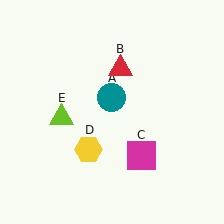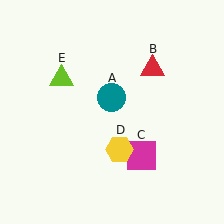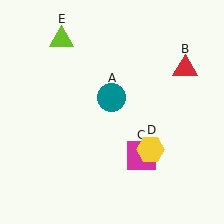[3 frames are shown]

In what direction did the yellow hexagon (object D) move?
The yellow hexagon (object D) moved right.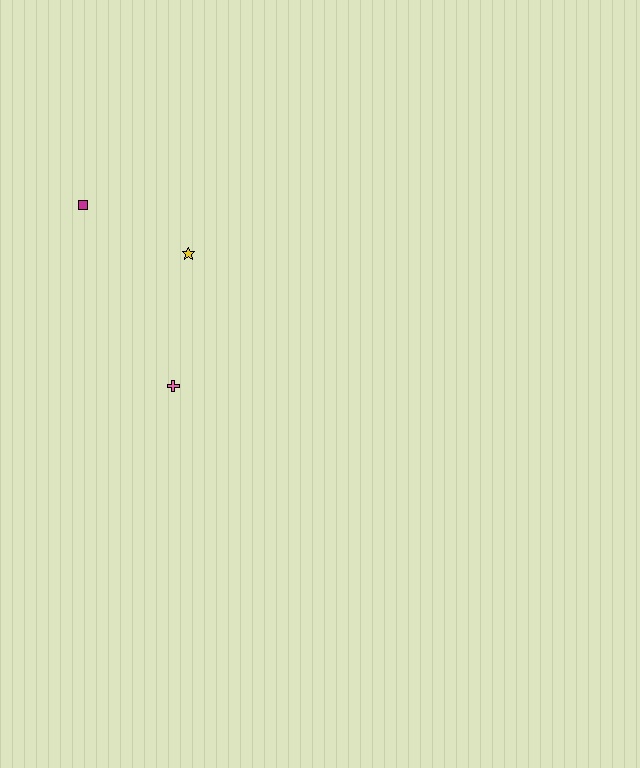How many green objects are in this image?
There are no green objects.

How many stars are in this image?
There is 1 star.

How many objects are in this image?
There are 3 objects.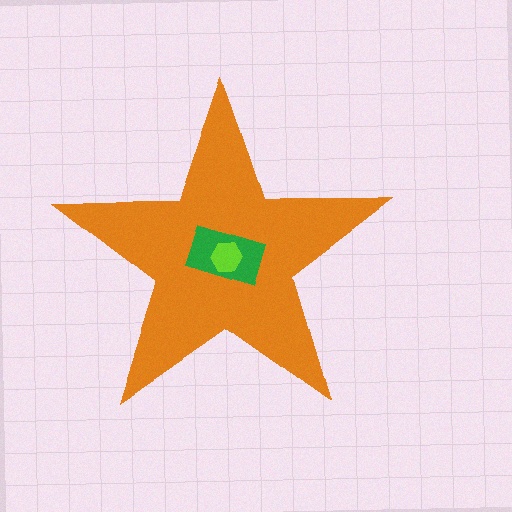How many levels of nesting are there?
3.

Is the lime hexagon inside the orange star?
Yes.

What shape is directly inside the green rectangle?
The lime hexagon.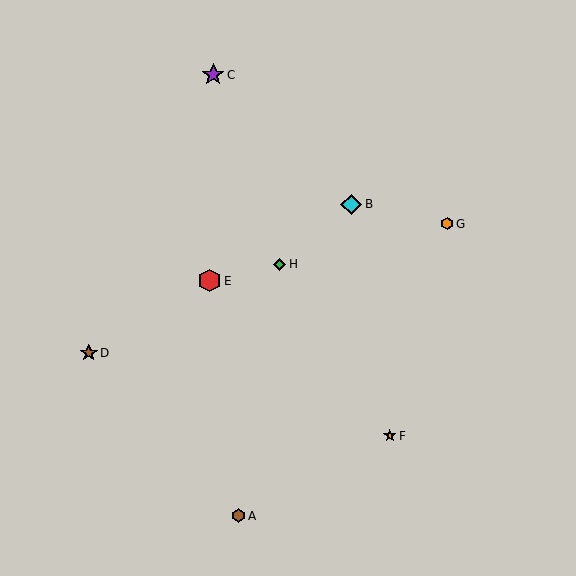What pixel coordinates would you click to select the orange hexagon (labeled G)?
Click at (447, 224) to select the orange hexagon G.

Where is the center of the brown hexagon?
The center of the brown hexagon is at (239, 516).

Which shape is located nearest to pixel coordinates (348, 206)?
The cyan diamond (labeled B) at (351, 204) is nearest to that location.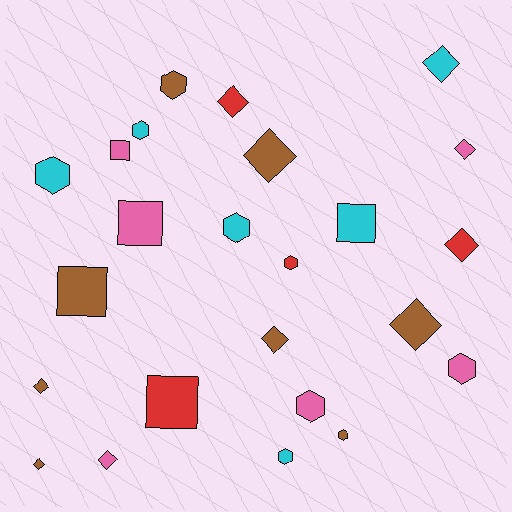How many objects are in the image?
There are 24 objects.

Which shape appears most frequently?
Diamond, with 10 objects.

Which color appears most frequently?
Brown, with 8 objects.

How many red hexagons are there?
There is 1 red hexagon.